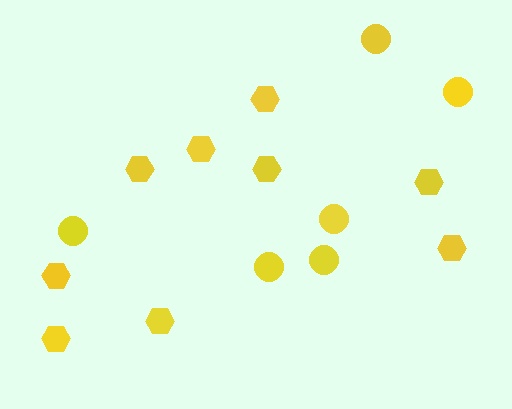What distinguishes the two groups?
There are 2 groups: one group of circles (6) and one group of hexagons (9).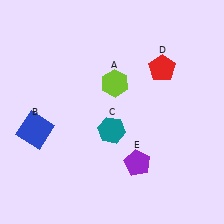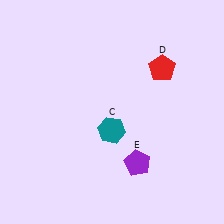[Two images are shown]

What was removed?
The lime hexagon (A), the blue square (B) were removed in Image 2.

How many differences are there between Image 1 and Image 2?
There are 2 differences between the two images.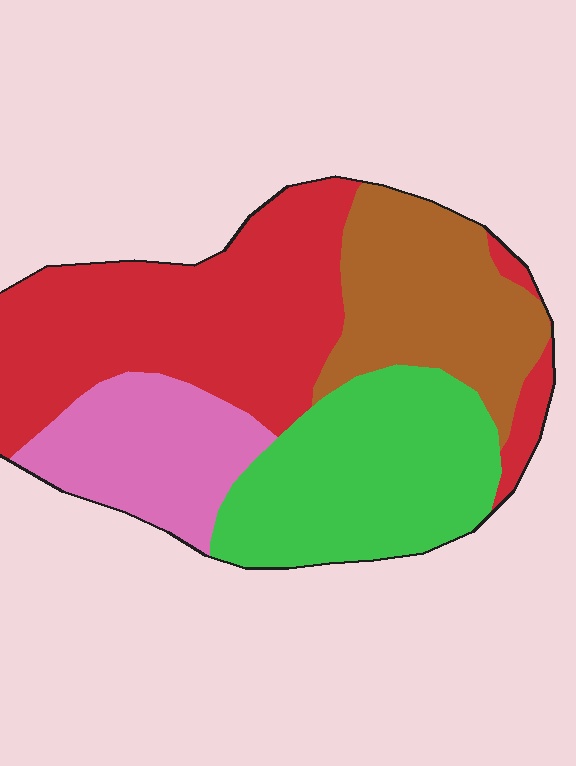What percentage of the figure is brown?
Brown takes up less than a quarter of the figure.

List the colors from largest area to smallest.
From largest to smallest: red, green, brown, pink.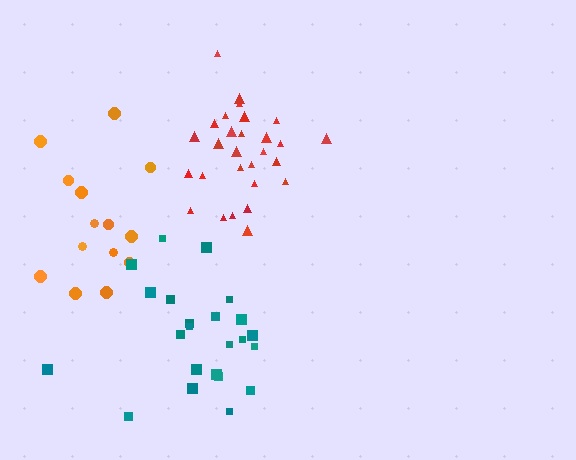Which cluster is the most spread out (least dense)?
Orange.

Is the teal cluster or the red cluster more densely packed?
Red.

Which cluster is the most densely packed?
Red.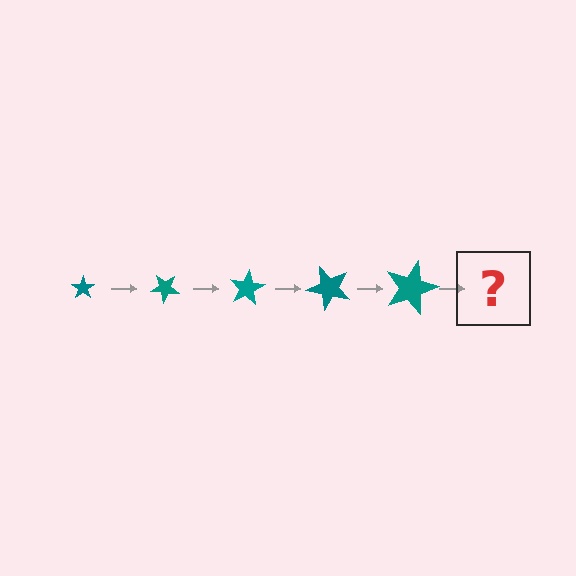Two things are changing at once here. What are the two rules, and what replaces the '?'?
The two rules are that the star grows larger each step and it rotates 40 degrees each step. The '?' should be a star, larger than the previous one and rotated 200 degrees from the start.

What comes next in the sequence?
The next element should be a star, larger than the previous one and rotated 200 degrees from the start.